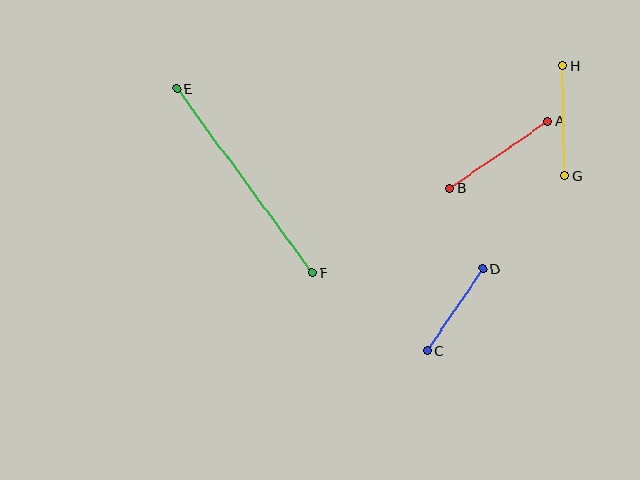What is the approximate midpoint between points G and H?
The midpoint is at approximately (564, 121) pixels.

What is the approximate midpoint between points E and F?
The midpoint is at approximately (244, 181) pixels.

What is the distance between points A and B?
The distance is approximately 119 pixels.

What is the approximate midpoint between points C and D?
The midpoint is at approximately (455, 310) pixels.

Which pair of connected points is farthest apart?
Points E and F are farthest apart.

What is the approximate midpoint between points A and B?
The midpoint is at approximately (499, 155) pixels.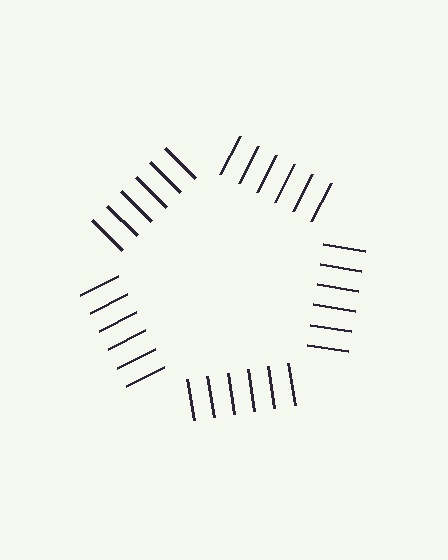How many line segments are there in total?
30 — 6 along each of the 5 edges.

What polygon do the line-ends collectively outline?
An illusory pentagon — the line segments terminate on its edges but no continuous stroke is drawn.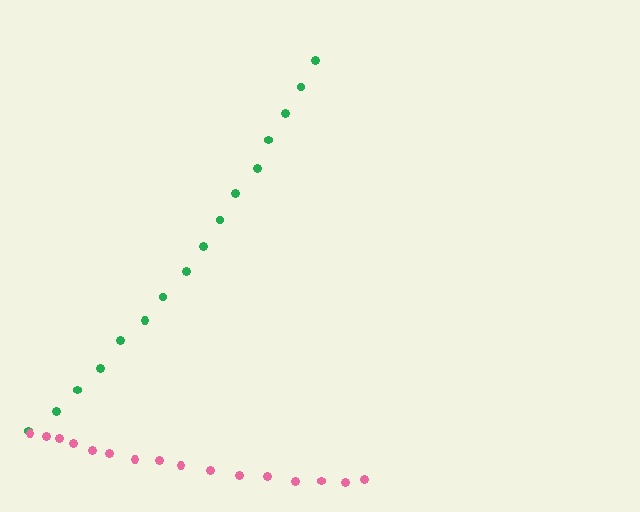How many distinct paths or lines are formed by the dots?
There are 2 distinct paths.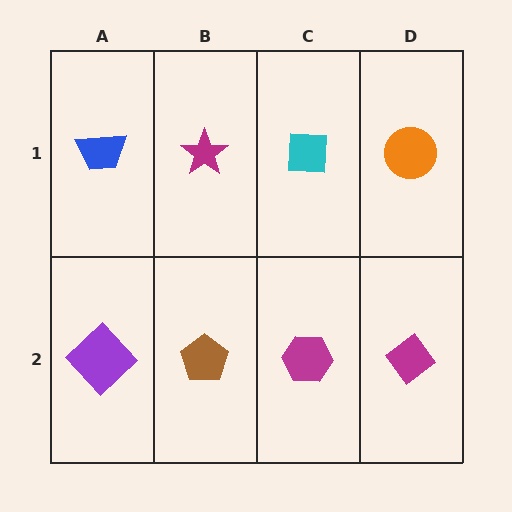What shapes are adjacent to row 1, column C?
A magenta hexagon (row 2, column C), a magenta star (row 1, column B), an orange circle (row 1, column D).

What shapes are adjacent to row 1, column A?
A purple diamond (row 2, column A), a magenta star (row 1, column B).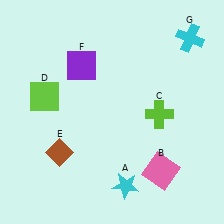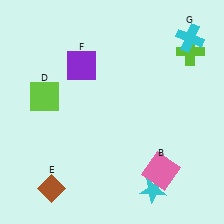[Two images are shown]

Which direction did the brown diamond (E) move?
The brown diamond (E) moved down.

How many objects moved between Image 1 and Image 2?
3 objects moved between the two images.